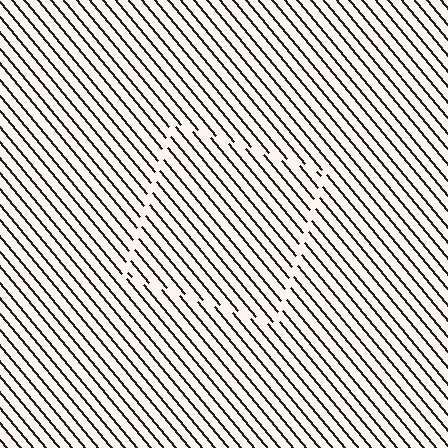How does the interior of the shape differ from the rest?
The interior of the shape contains the same grating, shifted by half a period — the contour is defined by the phase discontinuity where line-ends from the inner and outer gratings abut.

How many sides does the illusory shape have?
4 sides — the line-ends trace a square.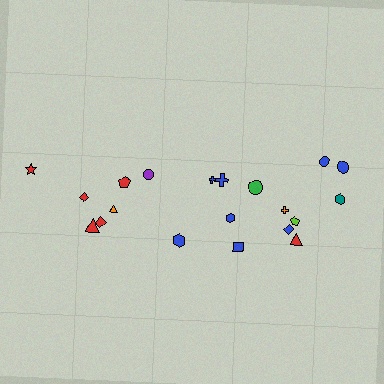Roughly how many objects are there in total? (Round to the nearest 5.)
Roughly 20 objects in total.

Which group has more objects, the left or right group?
The right group.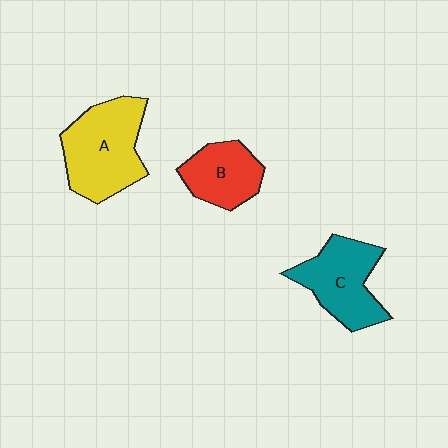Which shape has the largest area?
Shape A (yellow).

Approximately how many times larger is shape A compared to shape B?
Approximately 1.6 times.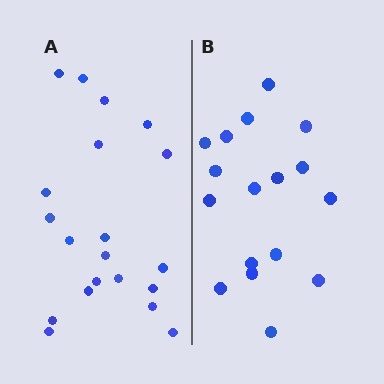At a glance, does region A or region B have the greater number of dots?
Region A (the left region) has more dots.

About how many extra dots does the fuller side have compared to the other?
Region A has just a few more — roughly 2 or 3 more dots than region B.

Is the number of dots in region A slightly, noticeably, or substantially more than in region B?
Region A has only slightly more — the two regions are fairly close. The ratio is roughly 1.2 to 1.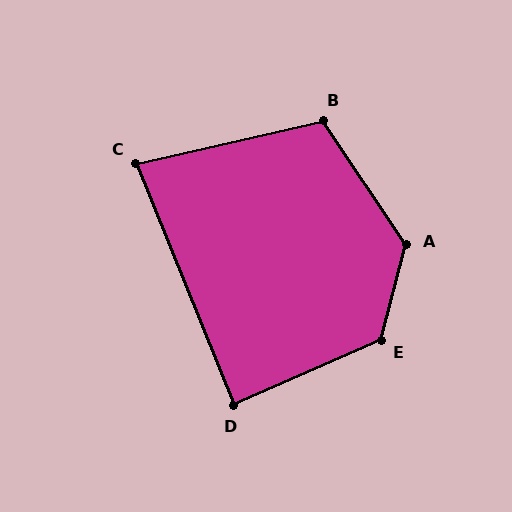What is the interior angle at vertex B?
Approximately 111 degrees (obtuse).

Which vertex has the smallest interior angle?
C, at approximately 81 degrees.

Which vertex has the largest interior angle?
A, at approximately 131 degrees.